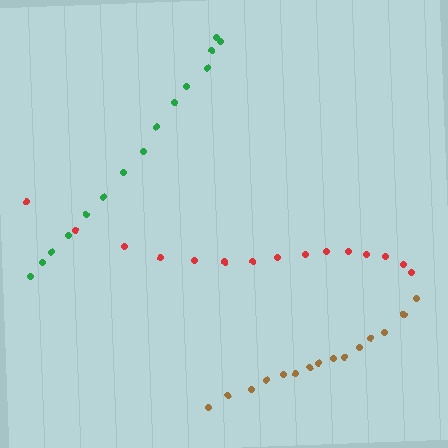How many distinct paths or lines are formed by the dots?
There are 3 distinct paths.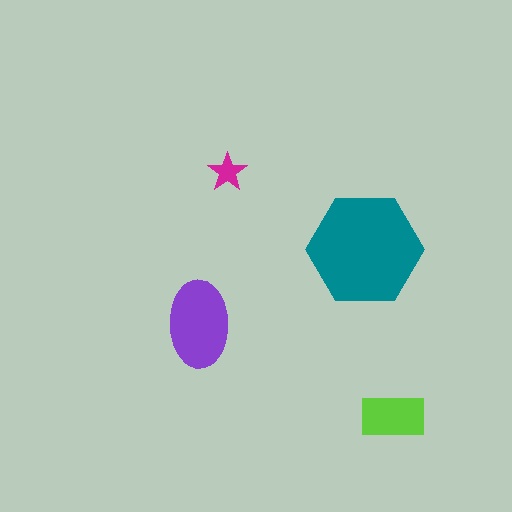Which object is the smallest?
The magenta star.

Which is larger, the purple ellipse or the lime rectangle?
The purple ellipse.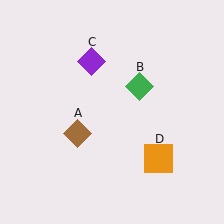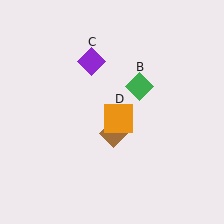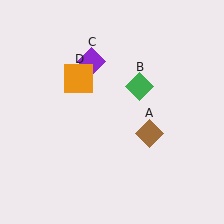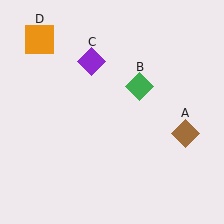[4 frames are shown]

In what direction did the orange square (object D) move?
The orange square (object D) moved up and to the left.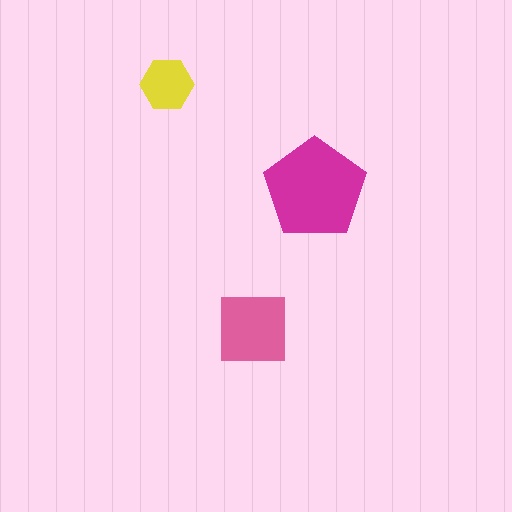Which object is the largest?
The magenta pentagon.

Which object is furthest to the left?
The yellow hexagon is leftmost.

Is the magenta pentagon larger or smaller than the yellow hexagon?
Larger.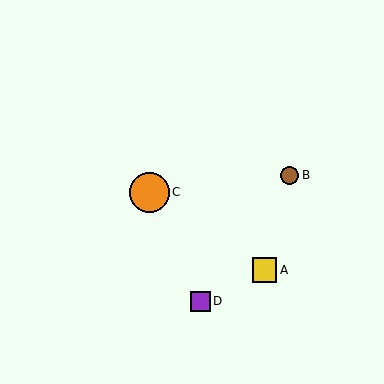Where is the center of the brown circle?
The center of the brown circle is at (290, 175).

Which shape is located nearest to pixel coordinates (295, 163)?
The brown circle (labeled B) at (290, 175) is nearest to that location.